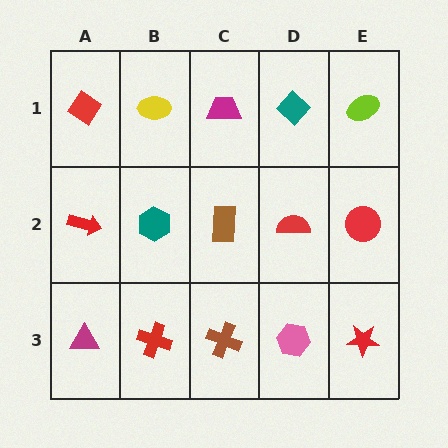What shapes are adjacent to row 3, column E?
A red circle (row 2, column E), a pink hexagon (row 3, column D).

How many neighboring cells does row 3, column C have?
3.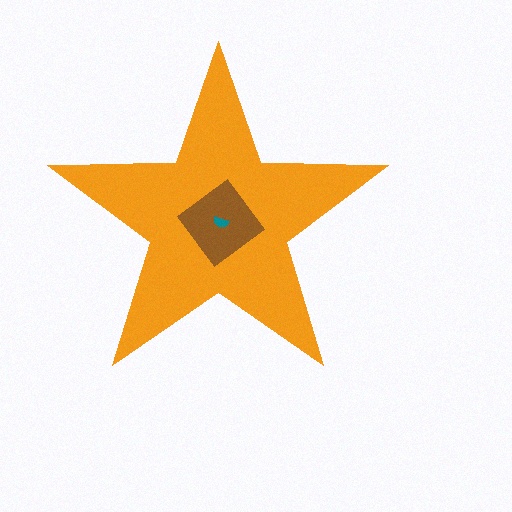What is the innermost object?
The teal semicircle.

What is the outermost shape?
The orange star.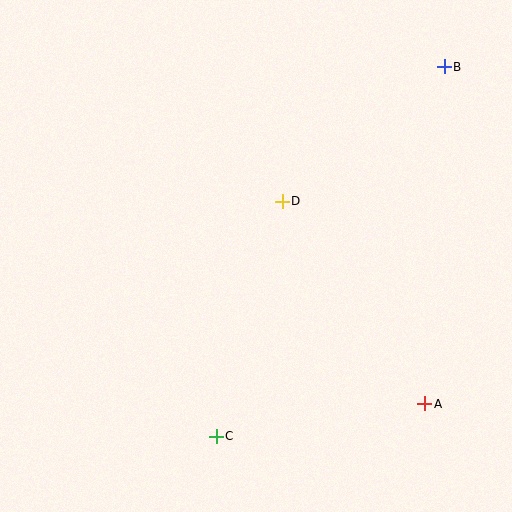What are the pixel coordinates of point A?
Point A is at (425, 404).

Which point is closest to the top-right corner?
Point B is closest to the top-right corner.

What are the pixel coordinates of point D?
Point D is at (282, 201).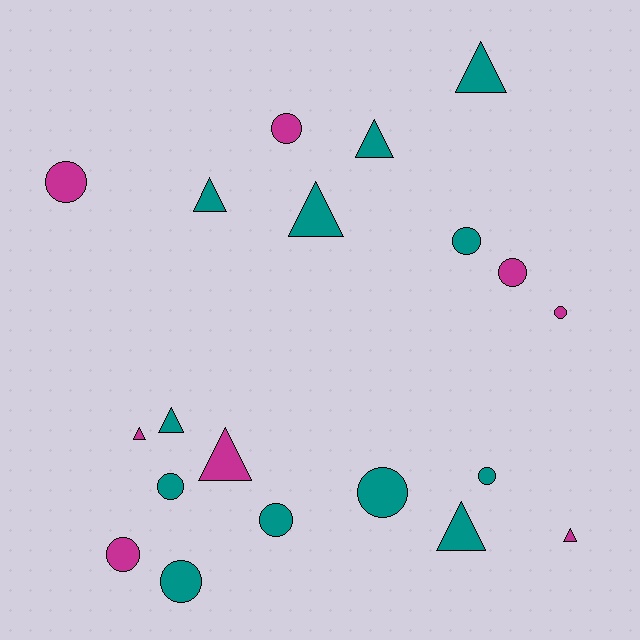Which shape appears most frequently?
Circle, with 11 objects.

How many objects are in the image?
There are 20 objects.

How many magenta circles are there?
There are 5 magenta circles.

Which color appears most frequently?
Teal, with 12 objects.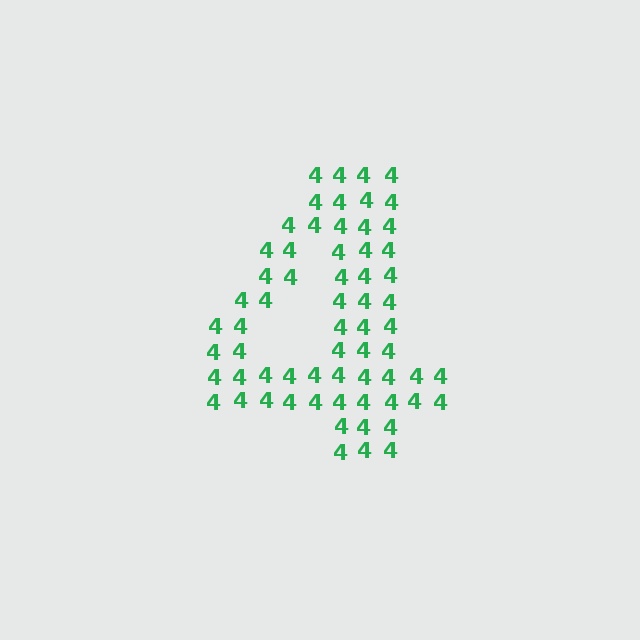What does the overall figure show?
The overall figure shows the digit 4.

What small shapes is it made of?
It is made of small digit 4's.